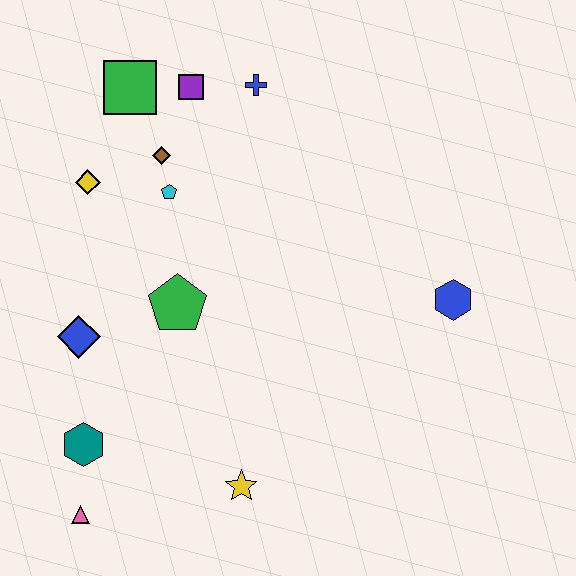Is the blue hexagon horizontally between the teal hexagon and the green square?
No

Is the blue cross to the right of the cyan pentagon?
Yes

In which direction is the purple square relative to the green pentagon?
The purple square is above the green pentagon.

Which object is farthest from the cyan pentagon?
The pink triangle is farthest from the cyan pentagon.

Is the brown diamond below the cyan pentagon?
No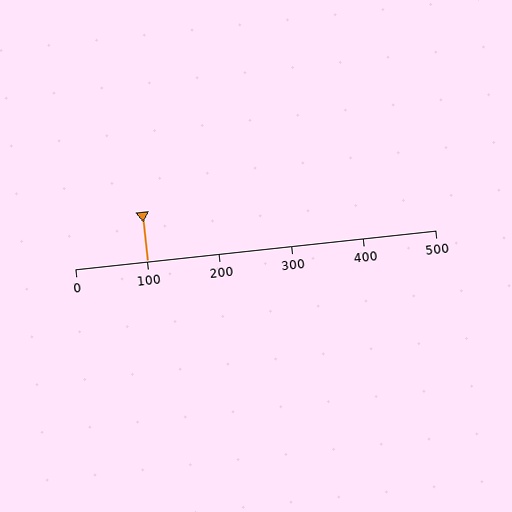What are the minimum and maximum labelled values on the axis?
The axis runs from 0 to 500.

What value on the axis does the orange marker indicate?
The marker indicates approximately 100.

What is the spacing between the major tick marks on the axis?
The major ticks are spaced 100 apart.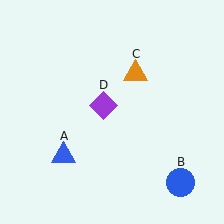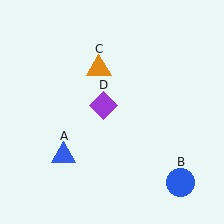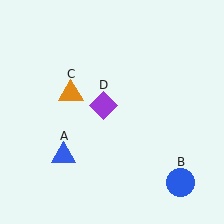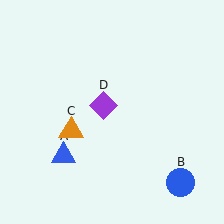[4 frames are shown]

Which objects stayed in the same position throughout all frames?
Blue triangle (object A) and blue circle (object B) and purple diamond (object D) remained stationary.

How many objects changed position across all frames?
1 object changed position: orange triangle (object C).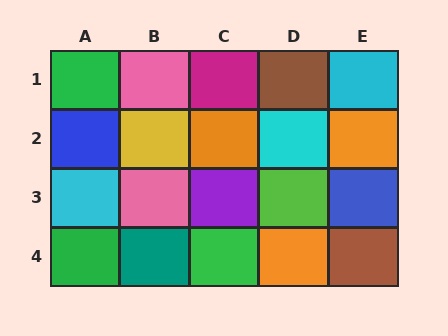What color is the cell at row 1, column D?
Brown.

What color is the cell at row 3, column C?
Purple.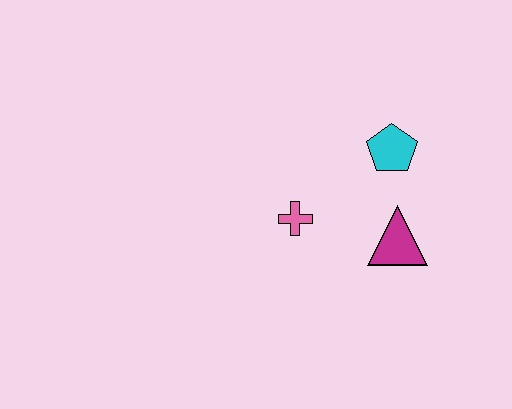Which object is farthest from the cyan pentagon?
The pink cross is farthest from the cyan pentagon.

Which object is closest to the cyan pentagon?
The magenta triangle is closest to the cyan pentagon.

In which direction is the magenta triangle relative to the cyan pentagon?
The magenta triangle is below the cyan pentagon.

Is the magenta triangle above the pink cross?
No